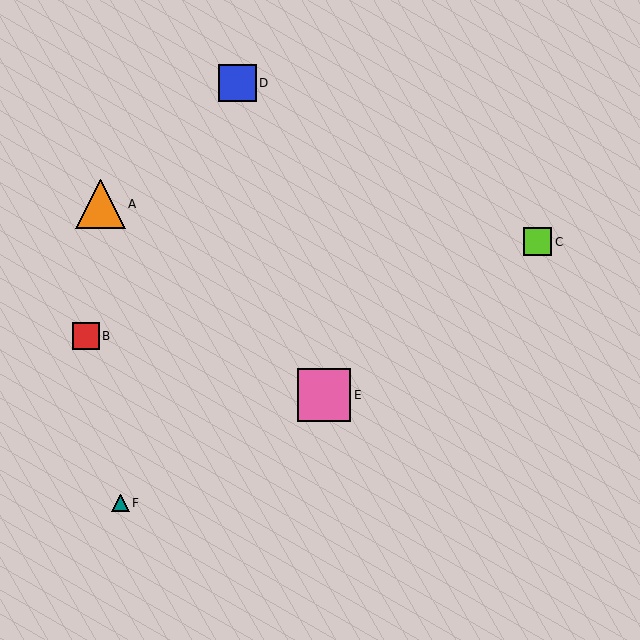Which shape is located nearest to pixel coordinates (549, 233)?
The lime square (labeled C) at (538, 242) is nearest to that location.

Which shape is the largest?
The pink square (labeled E) is the largest.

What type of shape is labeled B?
Shape B is a red square.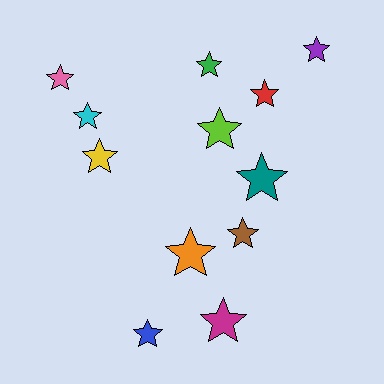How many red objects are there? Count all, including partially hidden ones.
There is 1 red object.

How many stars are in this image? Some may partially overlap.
There are 12 stars.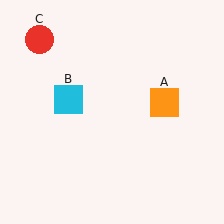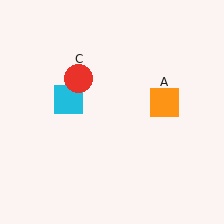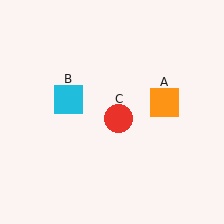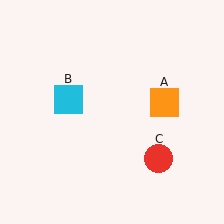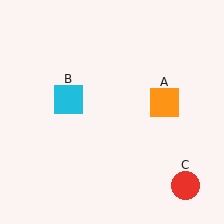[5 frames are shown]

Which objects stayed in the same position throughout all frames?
Orange square (object A) and cyan square (object B) remained stationary.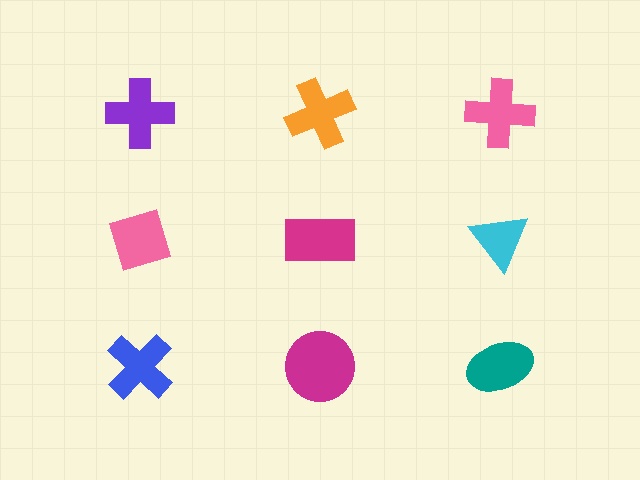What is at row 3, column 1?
A blue cross.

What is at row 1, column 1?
A purple cross.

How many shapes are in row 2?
3 shapes.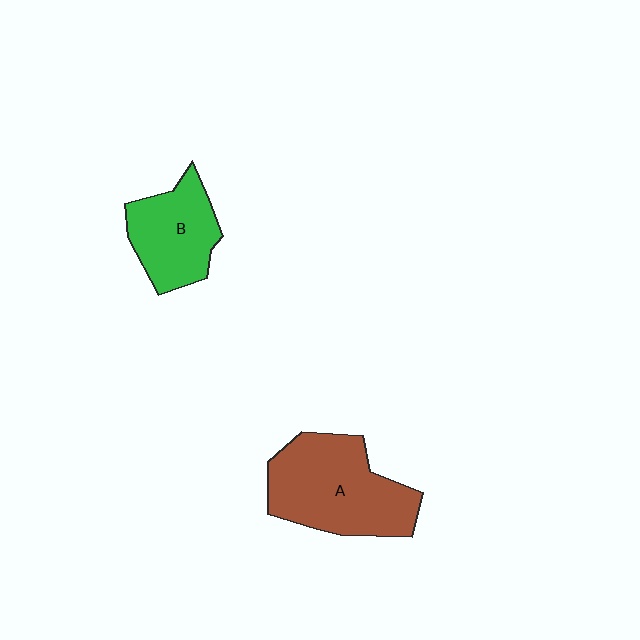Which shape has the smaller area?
Shape B (green).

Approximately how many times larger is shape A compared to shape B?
Approximately 1.5 times.